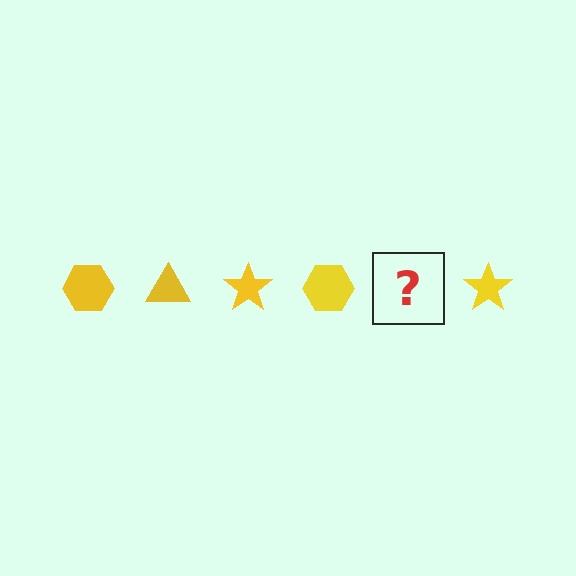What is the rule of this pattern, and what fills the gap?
The rule is that the pattern cycles through hexagon, triangle, star shapes in yellow. The gap should be filled with a yellow triangle.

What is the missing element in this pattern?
The missing element is a yellow triangle.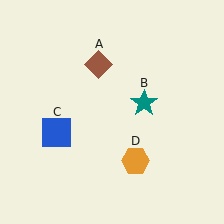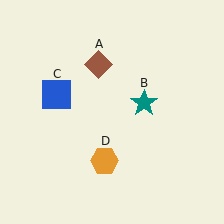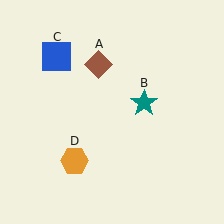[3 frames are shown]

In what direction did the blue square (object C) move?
The blue square (object C) moved up.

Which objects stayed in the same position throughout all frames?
Brown diamond (object A) and teal star (object B) remained stationary.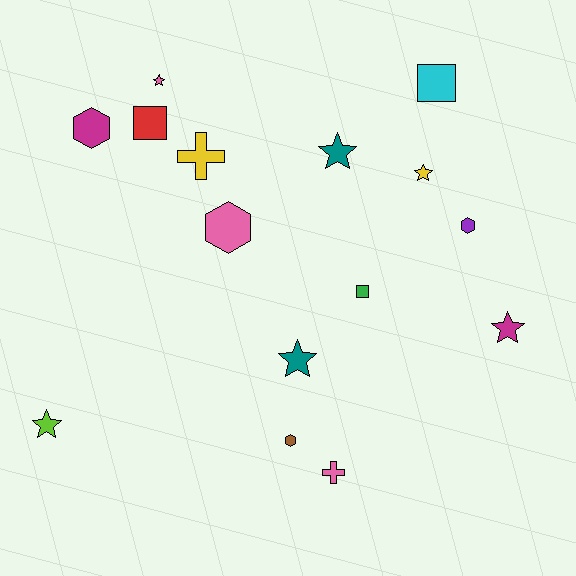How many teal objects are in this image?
There are 2 teal objects.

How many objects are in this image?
There are 15 objects.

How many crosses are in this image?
There are 2 crosses.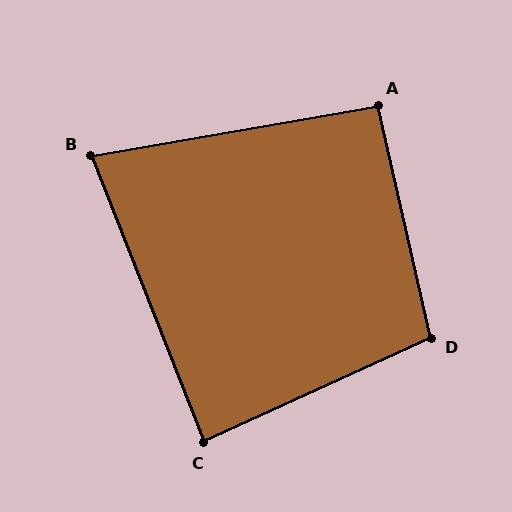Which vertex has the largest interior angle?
D, at approximately 102 degrees.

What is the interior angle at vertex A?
Approximately 93 degrees (approximately right).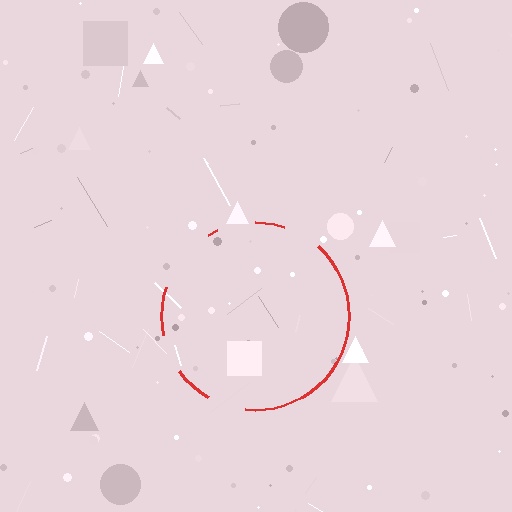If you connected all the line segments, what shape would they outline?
They would outline a circle.